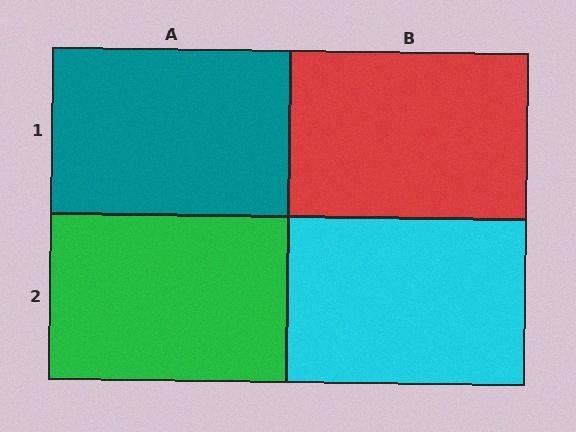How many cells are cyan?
1 cell is cyan.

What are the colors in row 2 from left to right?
Green, cyan.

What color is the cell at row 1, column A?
Teal.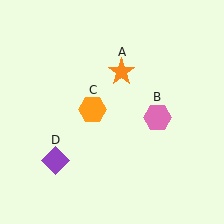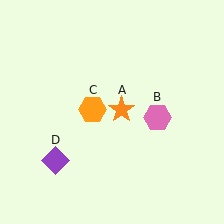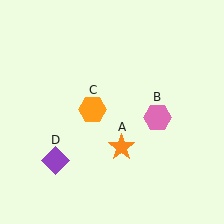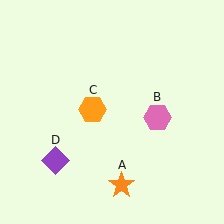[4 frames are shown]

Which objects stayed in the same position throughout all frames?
Pink hexagon (object B) and orange hexagon (object C) and purple diamond (object D) remained stationary.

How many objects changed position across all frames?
1 object changed position: orange star (object A).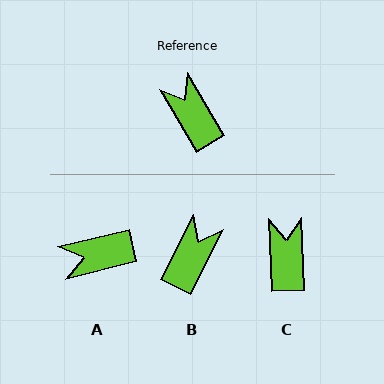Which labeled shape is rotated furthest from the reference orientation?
A, about 73 degrees away.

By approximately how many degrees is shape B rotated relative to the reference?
Approximately 58 degrees clockwise.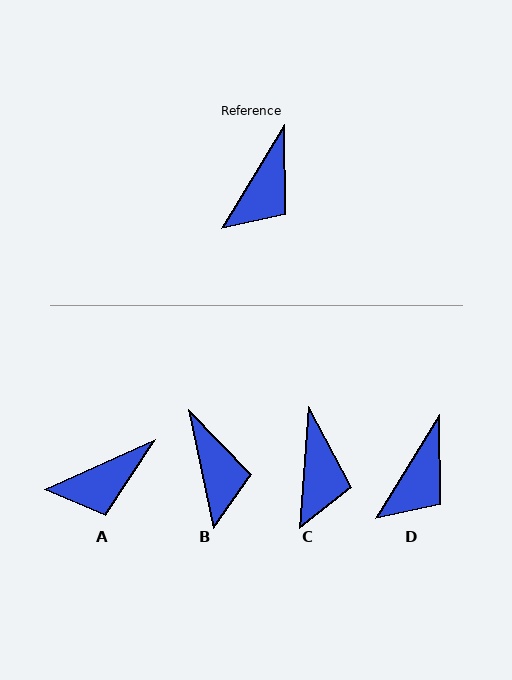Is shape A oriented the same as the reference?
No, it is off by about 34 degrees.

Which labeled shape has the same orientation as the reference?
D.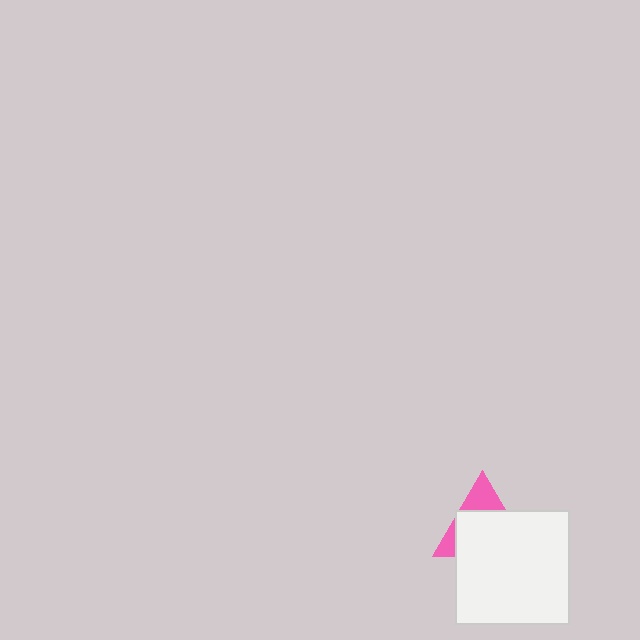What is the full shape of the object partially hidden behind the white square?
The partially hidden object is a pink triangle.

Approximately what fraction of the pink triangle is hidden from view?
Roughly 68% of the pink triangle is hidden behind the white square.